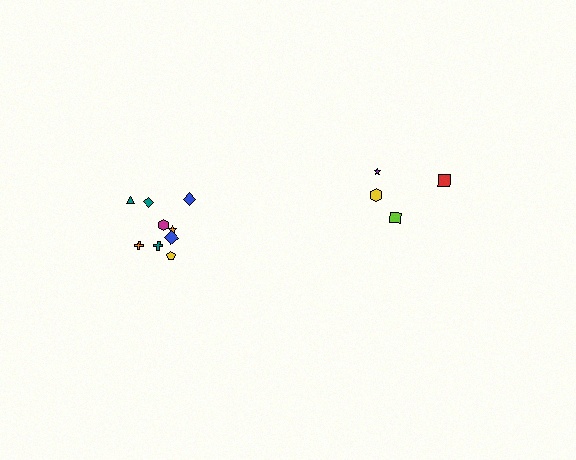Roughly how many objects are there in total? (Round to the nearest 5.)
Roughly 15 objects in total.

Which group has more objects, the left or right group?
The left group.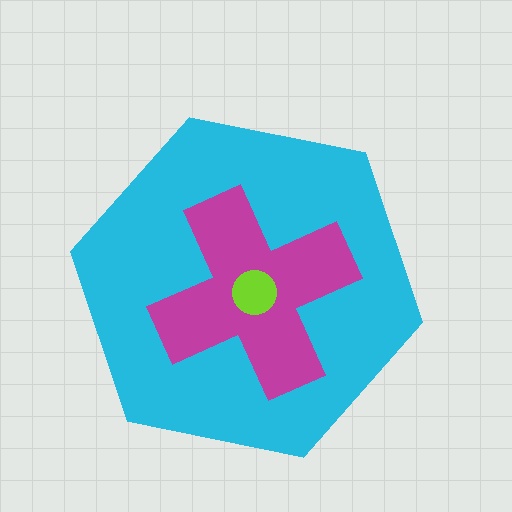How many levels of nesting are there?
3.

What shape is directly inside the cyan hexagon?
The magenta cross.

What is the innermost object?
The lime circle.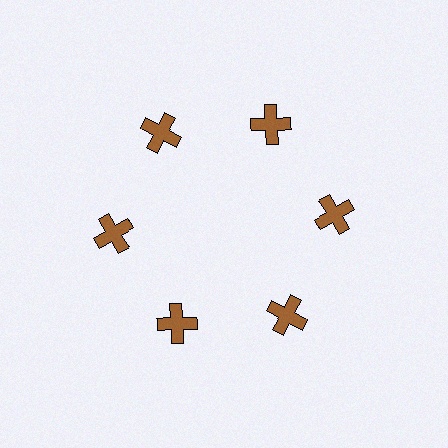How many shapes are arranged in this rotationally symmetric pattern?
There are 6 shapes, arranged in 6 groups of 1.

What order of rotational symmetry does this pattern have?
This pattern has 6-fold rotational symmetry.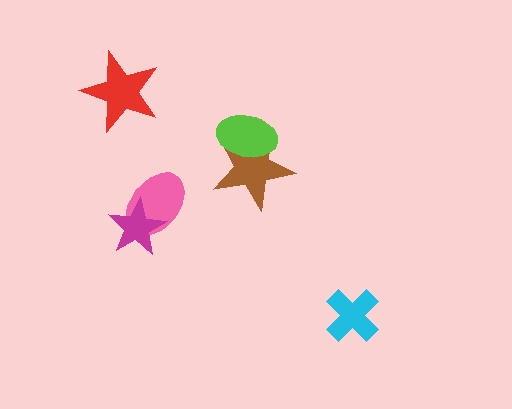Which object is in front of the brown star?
The lime ellipse is in front of the brown star.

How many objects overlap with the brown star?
1 object overlaps with the brown star.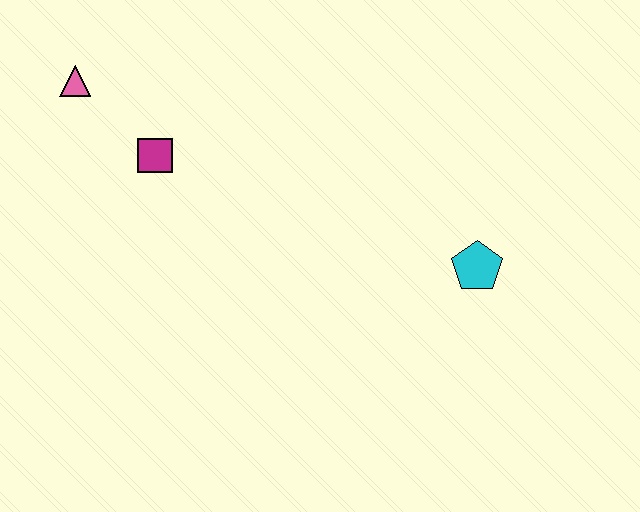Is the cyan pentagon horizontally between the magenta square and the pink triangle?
No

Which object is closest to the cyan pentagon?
The magenta square is closest to the cyan pentagon.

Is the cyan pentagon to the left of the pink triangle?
No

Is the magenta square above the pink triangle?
No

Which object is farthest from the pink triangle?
The cyan pentagon is farthest from the pink triangle.